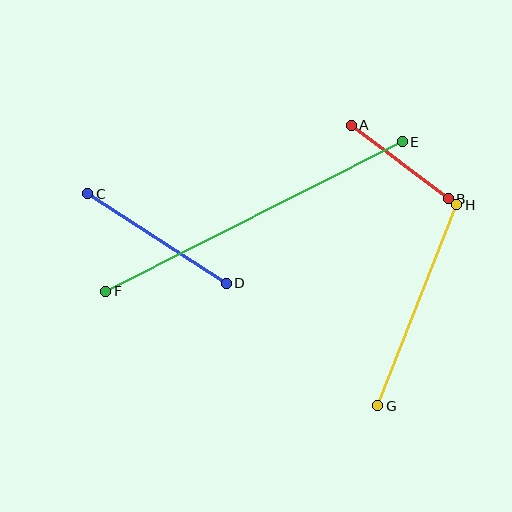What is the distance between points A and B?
The distance is approximately 122 pixels.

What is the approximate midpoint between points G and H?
The midpoint is at approximately (417, 305) pixels.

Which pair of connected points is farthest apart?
Points E and F are farthest apart.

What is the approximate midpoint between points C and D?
The midpoint is at approximately (157, 238) pixels.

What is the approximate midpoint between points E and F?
The midpoint is at approximately (254, 216) pixels.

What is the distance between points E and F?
The distance is approximately 332 pixels.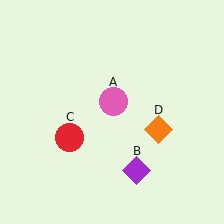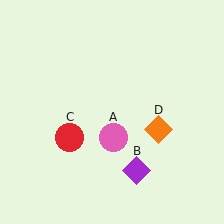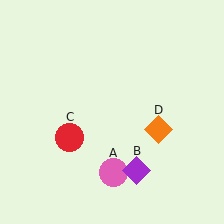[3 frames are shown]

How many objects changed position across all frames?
1 object changed position: pink circle (object A).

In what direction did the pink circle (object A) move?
The pink circle (object A) moved down.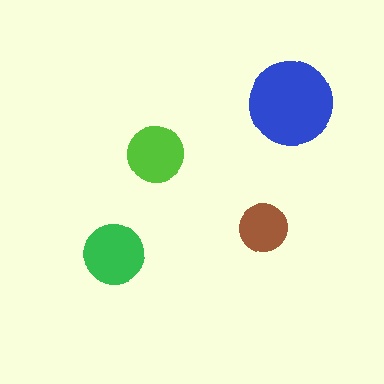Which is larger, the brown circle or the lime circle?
The lime one.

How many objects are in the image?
There are 4 objects in the image.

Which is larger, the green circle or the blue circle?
The blue one.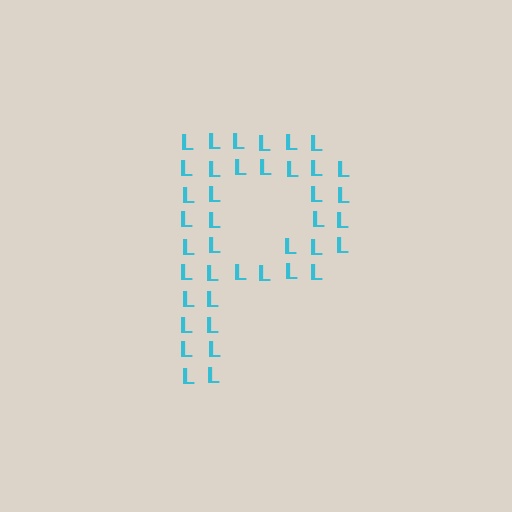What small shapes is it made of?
It is made of small letter L's.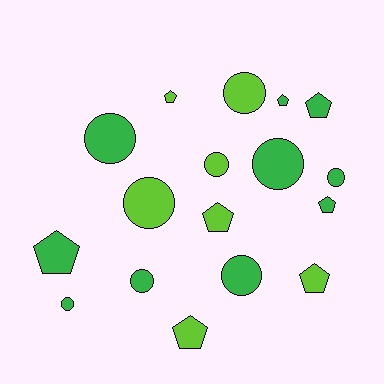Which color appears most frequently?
Green, with 10 objects.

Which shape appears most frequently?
Circle, with 9 objects.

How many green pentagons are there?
There are 4 green pentagons.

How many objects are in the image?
There are 17 objects.